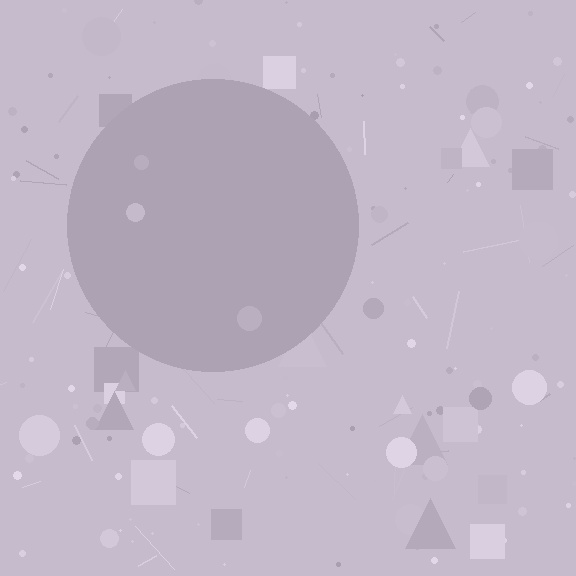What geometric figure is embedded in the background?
A circle is embedded in the background.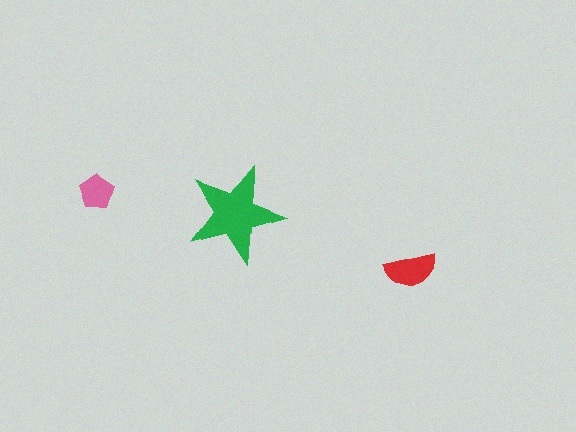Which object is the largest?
The green star.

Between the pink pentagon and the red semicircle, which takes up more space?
The red semicircle.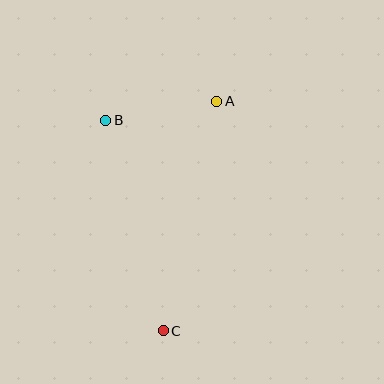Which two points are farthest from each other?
Points A and C are farthest from each other.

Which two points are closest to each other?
Points A and B are closest to each other.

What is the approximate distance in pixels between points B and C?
The distance between B and C is approximately 218 pixels.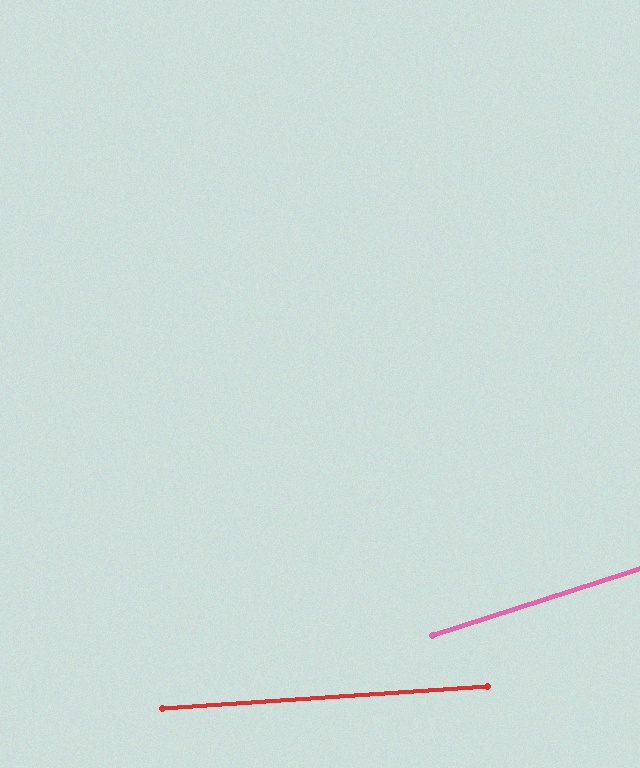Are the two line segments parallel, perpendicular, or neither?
Neither parallel nor perpendicular — they differ by about 14°.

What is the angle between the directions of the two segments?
Approximately 14 degrees.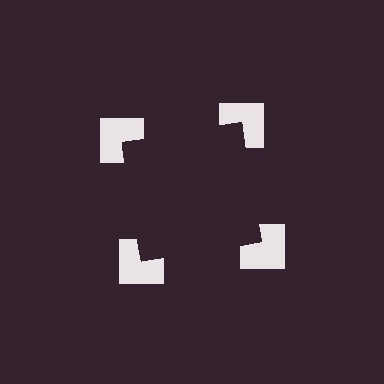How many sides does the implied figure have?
4 sides.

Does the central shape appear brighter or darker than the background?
It typically appears slightly darker than the background, even though no actual brightness change is drawn.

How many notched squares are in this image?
There are 4 — one at each vertex of the illusory square.